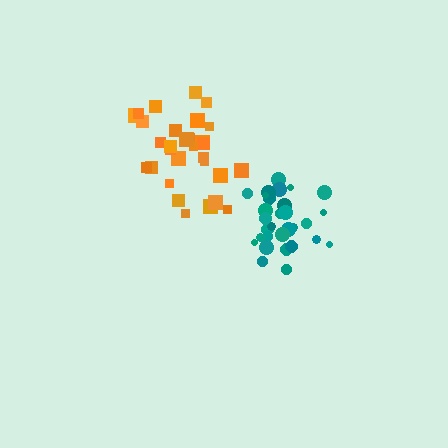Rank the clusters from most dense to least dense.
teal, orange.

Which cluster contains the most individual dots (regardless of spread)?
Orange (30).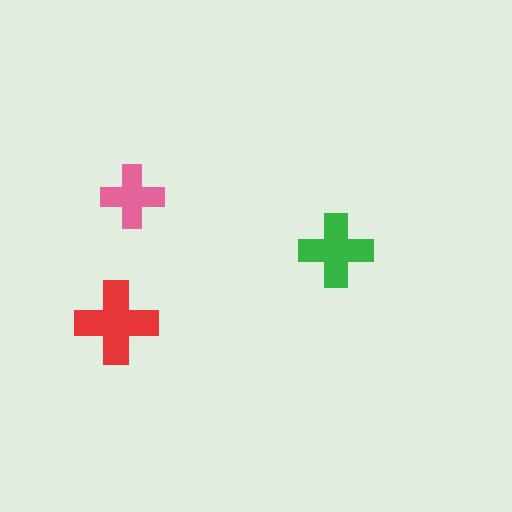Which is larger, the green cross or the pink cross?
The green one.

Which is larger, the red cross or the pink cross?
The red one.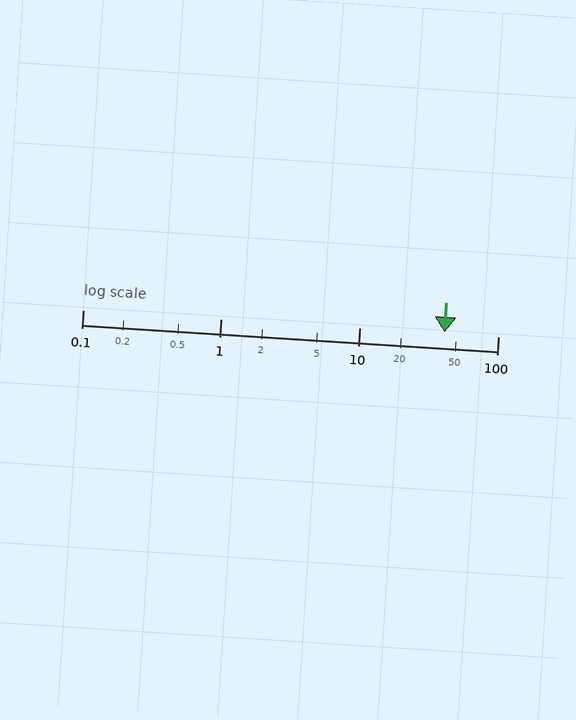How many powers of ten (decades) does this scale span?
The scale spans 3 decades, from 0.1 to 100.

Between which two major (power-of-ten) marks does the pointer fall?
The pointer is between 10 and 100.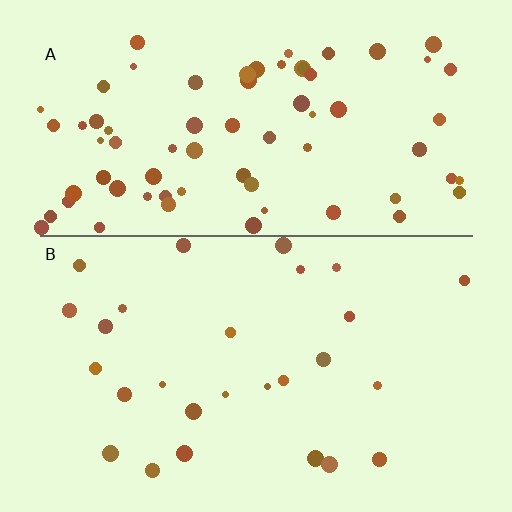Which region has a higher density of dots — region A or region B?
A (the top).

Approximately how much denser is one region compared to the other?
Approximately 2.7× — region A over region B.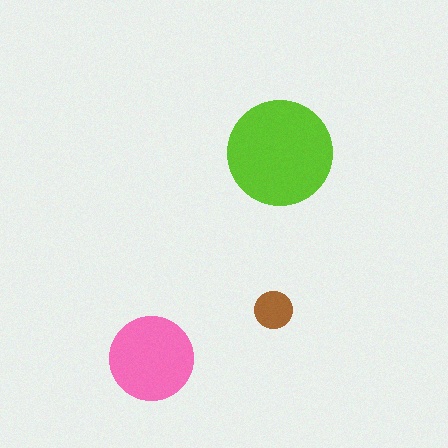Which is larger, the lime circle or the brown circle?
The lime one.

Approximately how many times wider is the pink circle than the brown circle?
About 2 times wider.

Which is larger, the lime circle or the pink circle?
The lime one.